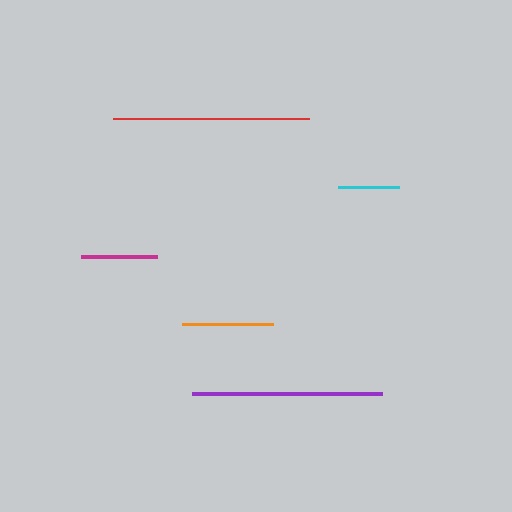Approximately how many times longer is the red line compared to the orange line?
The red line is approximately 2.2 times the length of the orange line.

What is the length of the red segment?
The red segment is approximately 196 pixels long.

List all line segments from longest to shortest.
From longest to shortest: red, purple, orange, magenta, cyan.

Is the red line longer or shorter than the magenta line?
The red line is longer than the magenta line.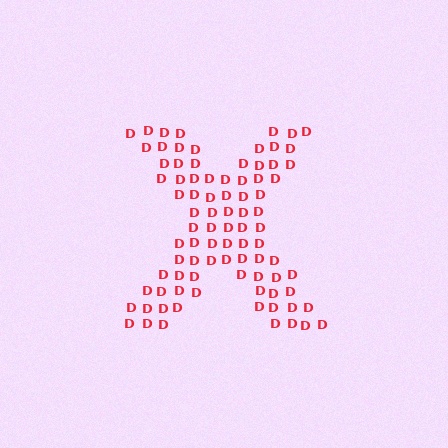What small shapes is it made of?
It is made of small letter D's.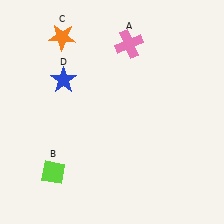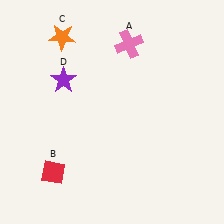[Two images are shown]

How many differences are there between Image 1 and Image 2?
There are 2 differences between the two images.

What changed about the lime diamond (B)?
In Image 1, B is lime. In Image 2, it changed to red.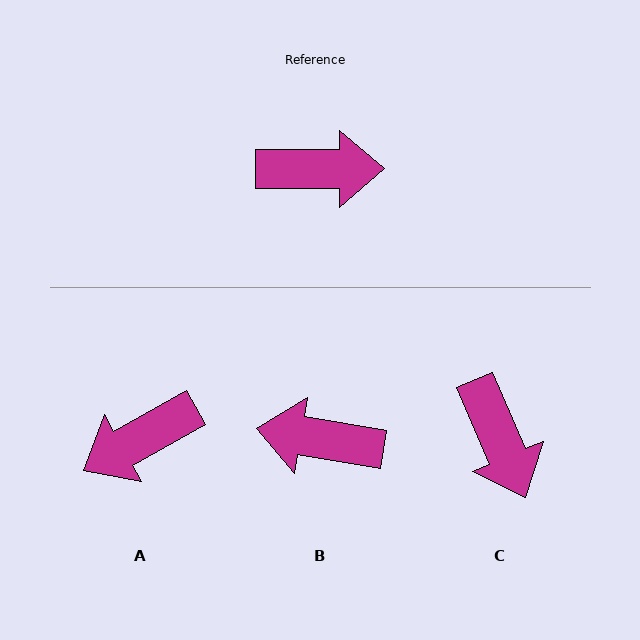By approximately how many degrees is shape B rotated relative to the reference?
Approximately 170 degrees counter-clockwise.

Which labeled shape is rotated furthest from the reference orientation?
B, about 170 degrees away.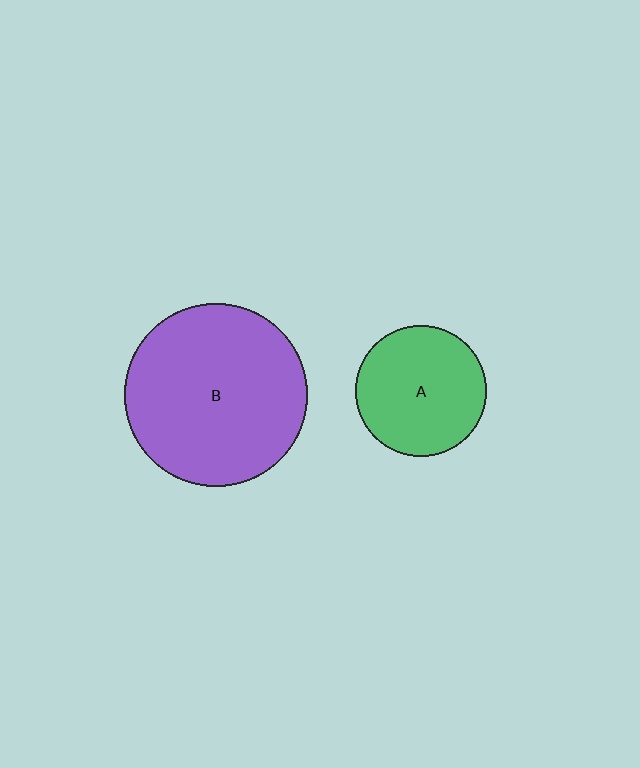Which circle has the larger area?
Circle B (purple).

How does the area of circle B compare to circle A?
Approximately 2.0 times.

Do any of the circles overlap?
No, none of the circles overlap.